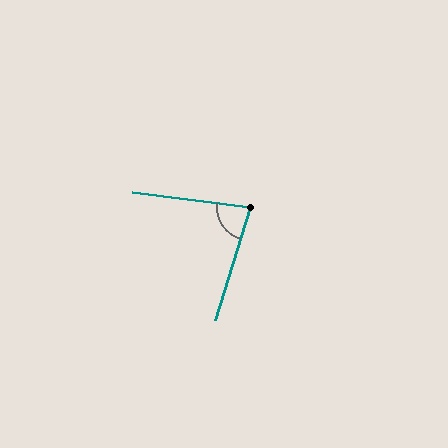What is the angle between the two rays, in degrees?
Approximately 80 degrees.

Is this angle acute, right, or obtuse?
It is acute.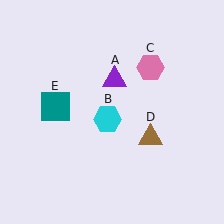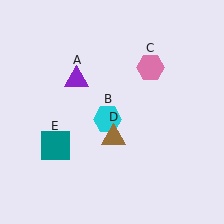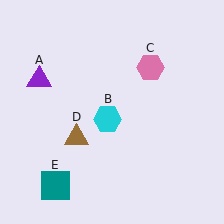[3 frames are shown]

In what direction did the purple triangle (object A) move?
The purple triangle (object A) moved left.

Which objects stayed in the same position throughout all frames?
Cyan hexagon (object B) and pink hexagon (object C) remained stationary.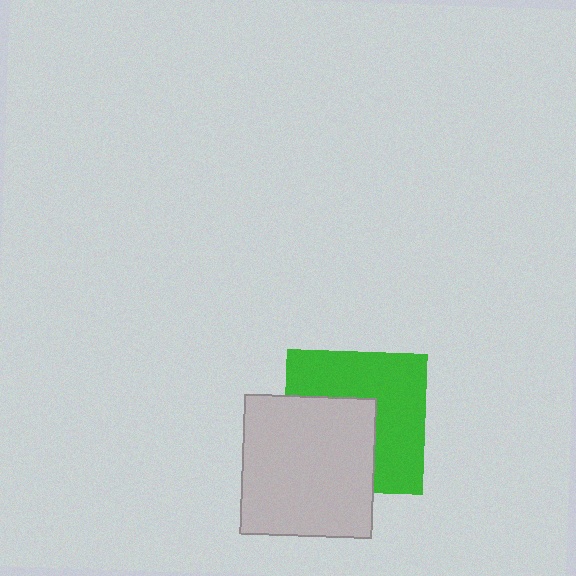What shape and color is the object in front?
The object in front is a light gray rectangle.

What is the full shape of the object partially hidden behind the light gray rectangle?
The partially hidden object is a green square.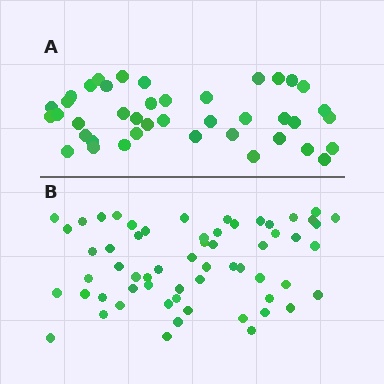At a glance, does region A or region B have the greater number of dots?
Region B (the bottom region) has more dots.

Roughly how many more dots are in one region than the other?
Region B has approximately 20 more dots than region A.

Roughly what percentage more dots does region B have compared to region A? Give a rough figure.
About 45% more.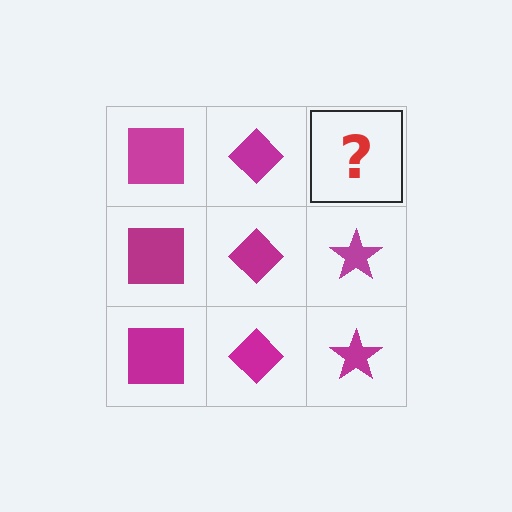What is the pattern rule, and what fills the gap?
The rule is that each column has a consistent shape. The gap should be filled with a magenta star.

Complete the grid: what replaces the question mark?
The question mark should be replaced with a magenta star.